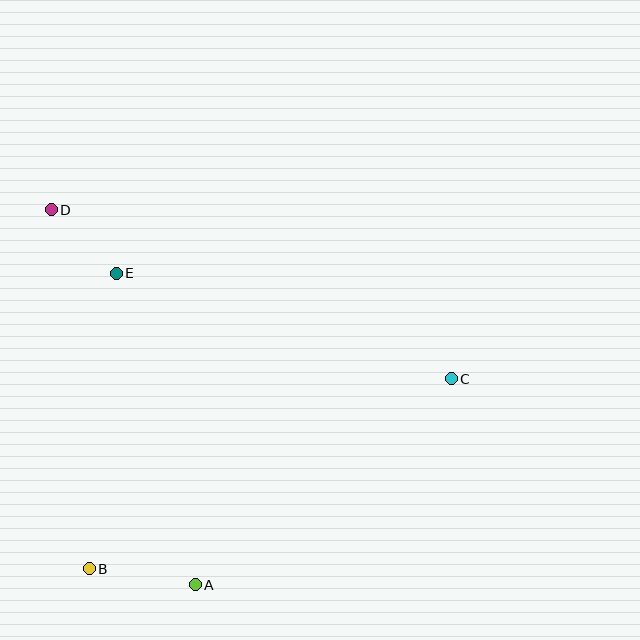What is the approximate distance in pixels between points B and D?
The distance between B and D is approximately 361 pixels.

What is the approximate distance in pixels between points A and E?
The distance between A and E is approximately 321 pixels.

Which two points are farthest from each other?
Points C and D are farthest from each other.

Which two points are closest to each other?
Points D and E are closest to each other.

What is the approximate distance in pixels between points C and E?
The distance between C and E is approximately 351 pixels.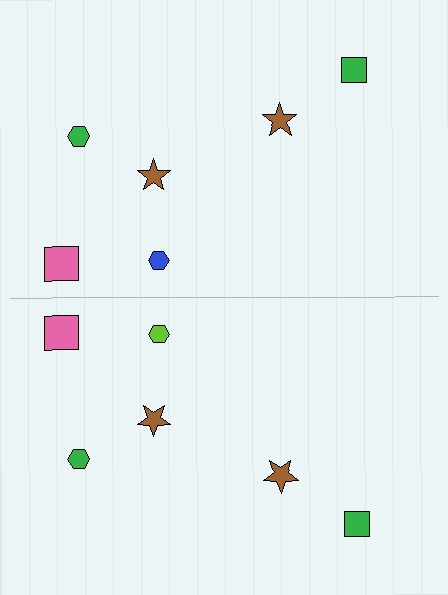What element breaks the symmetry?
The lime hexagon on the bottom side breaks the symmetry — its mirror counterpart is blue.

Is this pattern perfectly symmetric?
No, the pattern is not perfectly symmetric. The lime hexagon on the bottom side breaks the symmetry — its mirror counterpart is blue.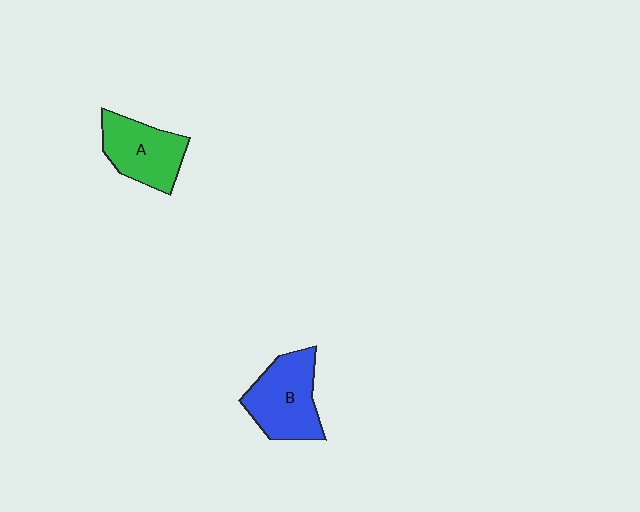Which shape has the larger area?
Shape B (blue).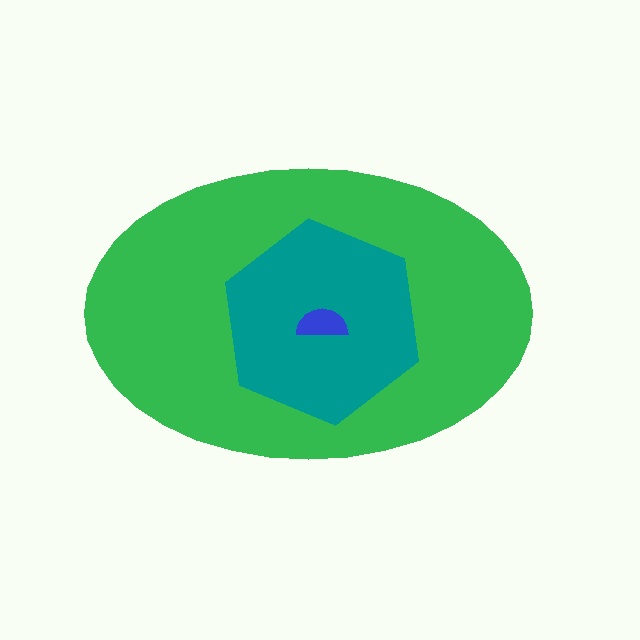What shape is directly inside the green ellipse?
The teal hexagon.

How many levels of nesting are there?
3.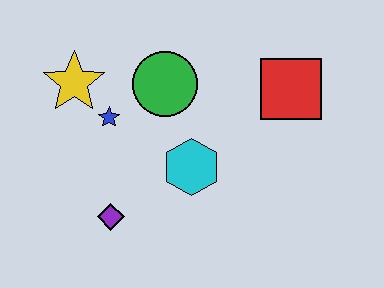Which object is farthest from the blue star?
The red square is farthest from the blue star.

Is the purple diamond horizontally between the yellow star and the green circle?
Yes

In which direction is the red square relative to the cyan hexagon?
The red square is to the right of the cyan hexagon.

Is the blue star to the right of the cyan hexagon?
No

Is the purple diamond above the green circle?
No